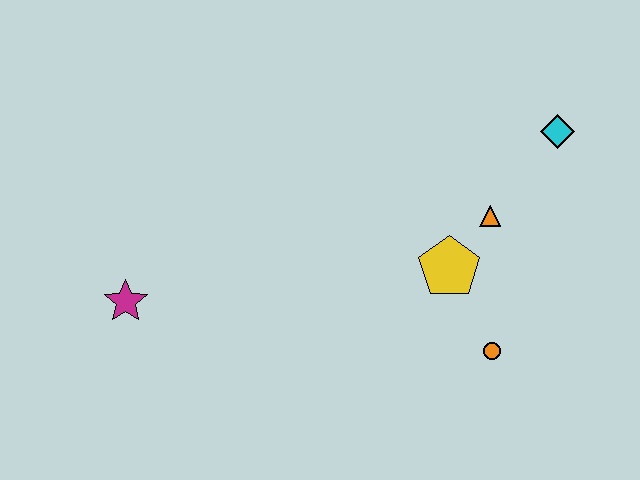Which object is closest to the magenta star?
The yellow pentagon is closest to the magenta star.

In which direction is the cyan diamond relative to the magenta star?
The cyan diamond is to the right of the magenta star.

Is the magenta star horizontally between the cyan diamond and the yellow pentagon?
No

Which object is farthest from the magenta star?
The cyan diamond is farthest from the magenta star.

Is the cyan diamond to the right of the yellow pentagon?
Yes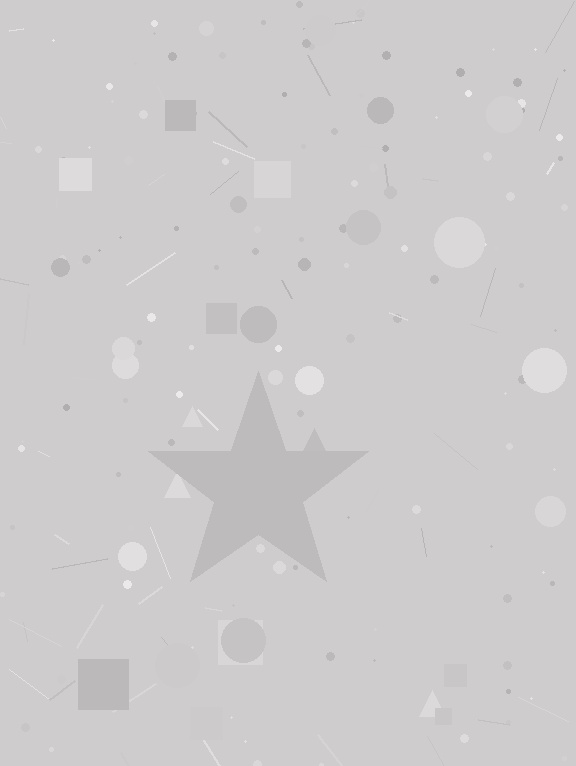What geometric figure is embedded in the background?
A star is embedded in the background.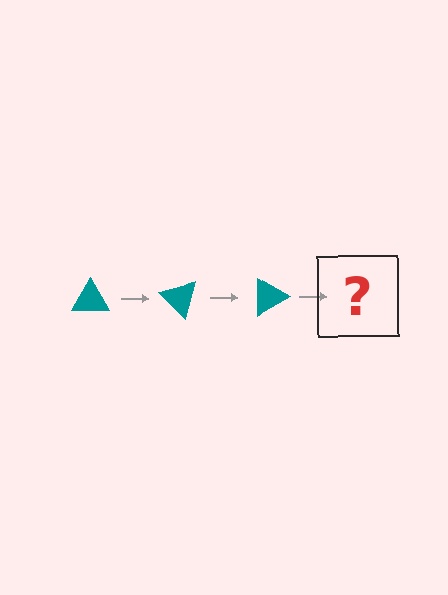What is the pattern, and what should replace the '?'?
The pattern is that the triangle rotates 45 degrees each step. The '?' should be a teal triangle rotated 135 degrees.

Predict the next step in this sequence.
The next step is a teal triangle rotated 135 degrees.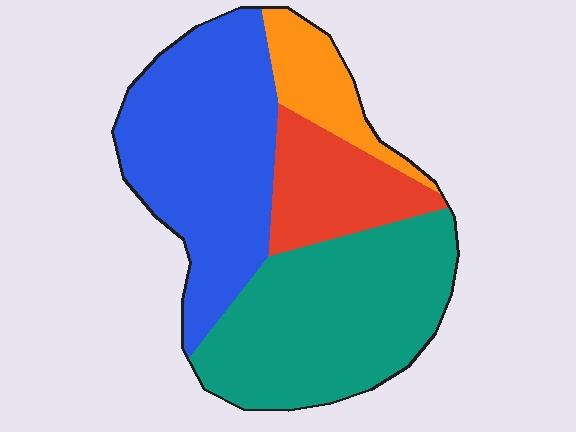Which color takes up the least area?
Orange, at roughly 10%.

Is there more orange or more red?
Red.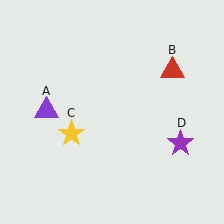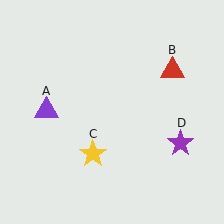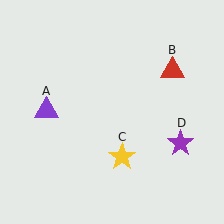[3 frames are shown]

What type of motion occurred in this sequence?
The yellow star (object C) rotated counterclockwise around the center of the scene.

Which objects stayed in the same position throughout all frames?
Purple triangle (object A) and red triangle (object B) and purple star (object D) remained stationary.